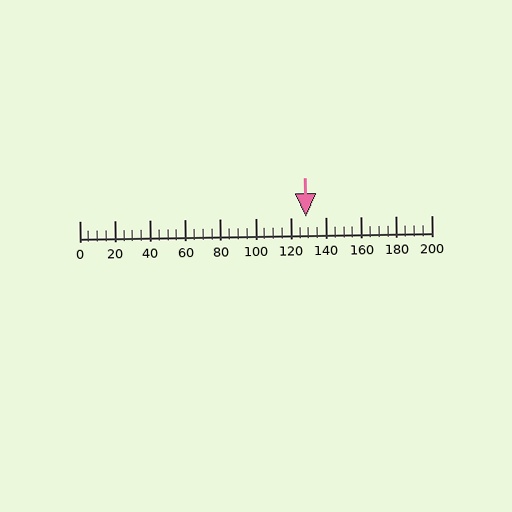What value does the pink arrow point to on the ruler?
The pink arrow points to approximately 128.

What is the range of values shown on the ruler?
The ruler shows values from 0 to 200.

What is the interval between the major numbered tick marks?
The major tick marks are spaced 20 units apart.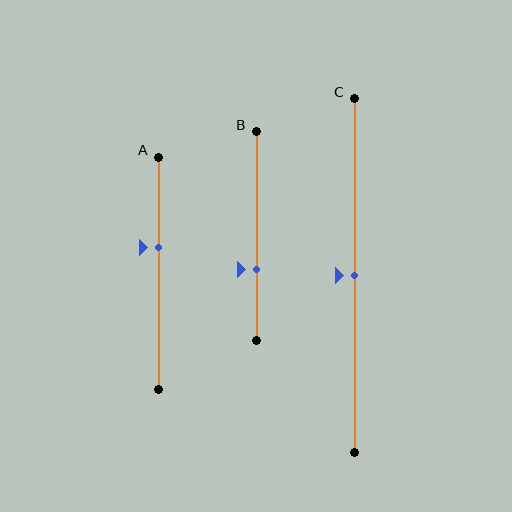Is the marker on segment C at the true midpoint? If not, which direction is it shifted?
Yes, the marker on segment C is at the true midpoint.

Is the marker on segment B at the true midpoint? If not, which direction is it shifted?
No, the marker on segment B is shifted downward by about 16% of the segment length.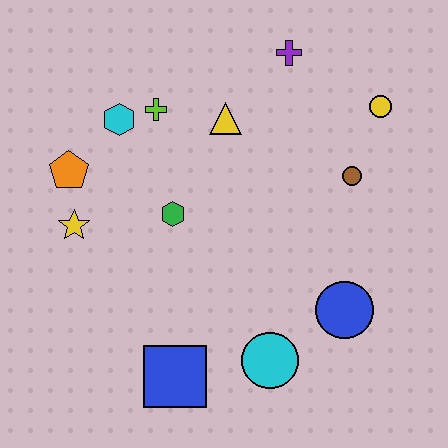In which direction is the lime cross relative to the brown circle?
The lime cross is to the left of the brown circle.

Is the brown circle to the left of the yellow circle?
Yes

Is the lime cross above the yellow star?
Yes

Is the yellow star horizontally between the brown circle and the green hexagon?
No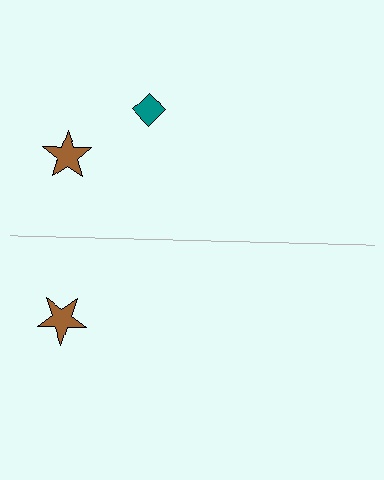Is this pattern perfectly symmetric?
No, the pattern is not perfectly symmetric. A teal diamond is missing from the bottom side.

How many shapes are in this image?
There are 3 shapes in this image.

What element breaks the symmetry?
A teal diamond is missing from the bottom side.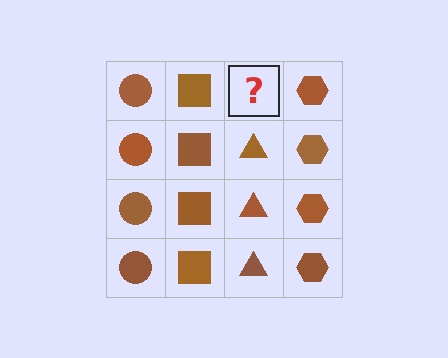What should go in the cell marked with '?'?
The missing cell should contain a brown triangle.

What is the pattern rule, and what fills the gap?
The rule is that each column has a consistent shape. The gap should be filled with a brown triangle.